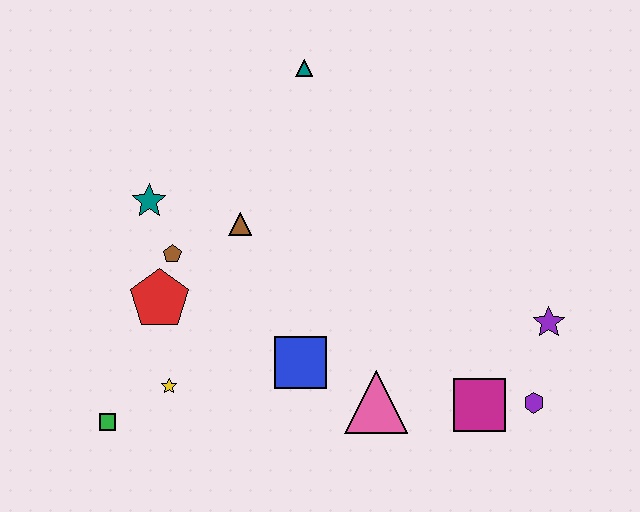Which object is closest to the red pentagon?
The brown pentagon is closest to the red pentagon.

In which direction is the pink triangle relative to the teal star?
The pink triangle is to the right of the teal star.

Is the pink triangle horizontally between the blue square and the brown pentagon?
No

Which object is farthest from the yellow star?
The purple star is farthest from the yellow star.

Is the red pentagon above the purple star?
Yes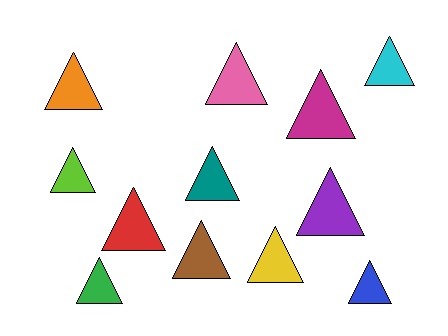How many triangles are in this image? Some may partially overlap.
There are 12 triangles.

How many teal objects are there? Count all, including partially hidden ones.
There is 1 teal object.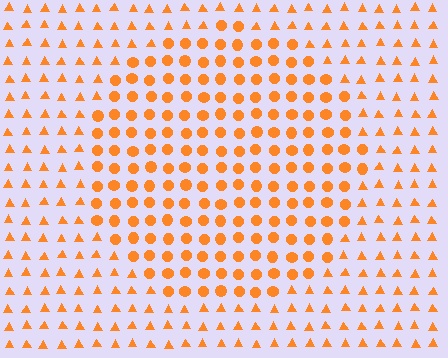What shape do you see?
I see a circle.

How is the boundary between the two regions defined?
The boundary is defined by a change in element shape: circles inside vs. triangles outside. All elements share the same color and spacing.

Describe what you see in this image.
The image is filled with small orange elements arranged in a uniform grid. A circle-shaped region contains circles, while the surrounding area contains triangles. The boundary is defined purely by the change in element shape.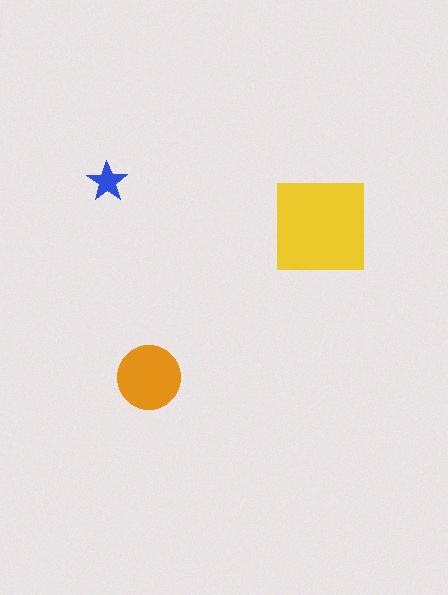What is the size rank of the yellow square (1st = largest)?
1st.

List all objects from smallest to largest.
The blue star, the orange circle, the yellow square.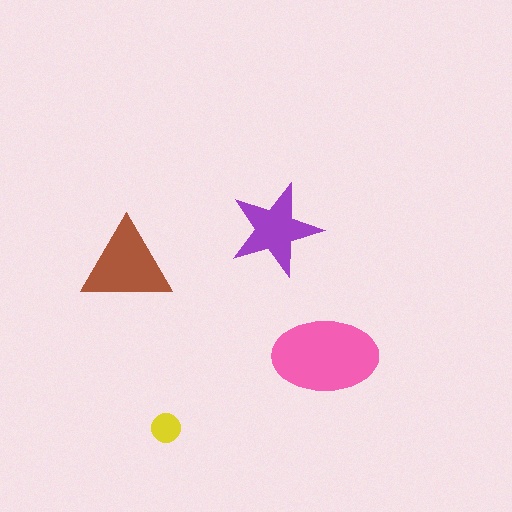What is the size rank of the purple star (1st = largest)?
3rd.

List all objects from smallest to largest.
The yellow circle, the purple star, the brown triangle, the pink ellipse.